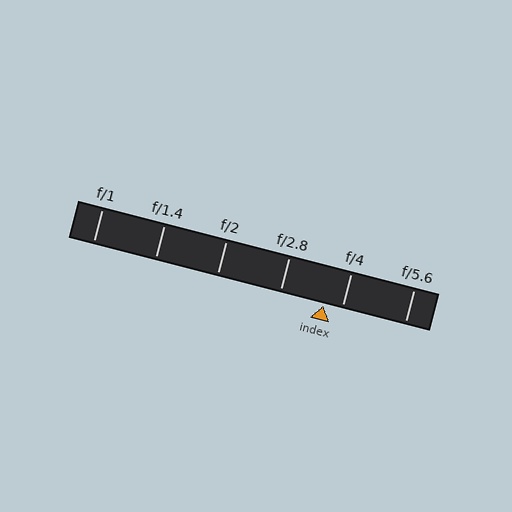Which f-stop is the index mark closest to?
The index mark is closest to f/4.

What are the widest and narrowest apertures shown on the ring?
The widest aperture shown is f/1 and the narrowest is f/5.6.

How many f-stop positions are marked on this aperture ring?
There are 6 f-stop positions marked.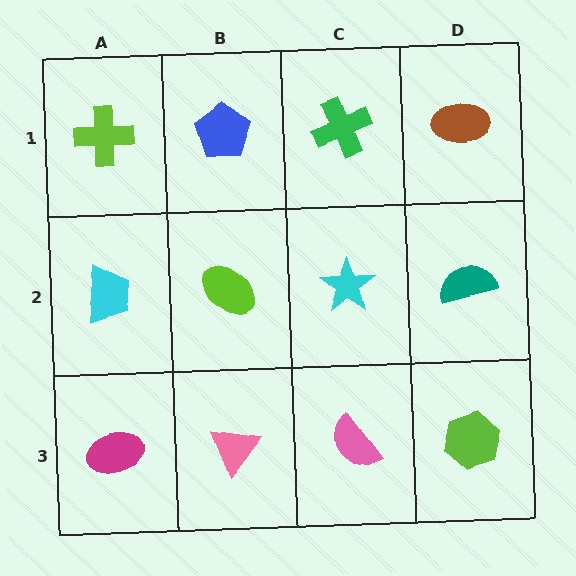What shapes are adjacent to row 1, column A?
A cyan trapezoid (row 2, column A), a blue pentagon (row 1, column B).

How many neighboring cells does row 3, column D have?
2.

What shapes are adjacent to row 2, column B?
A blue pentagon (row 1, column B), a pink triangle (row 3, column B), a cyan trapezoid (row 2, column A), a cyan star (row 2, column C).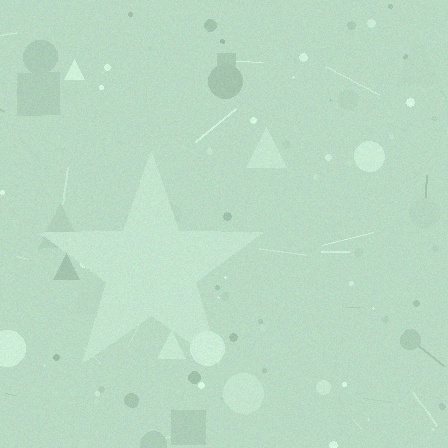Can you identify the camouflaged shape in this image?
The camouflaged shape is a star.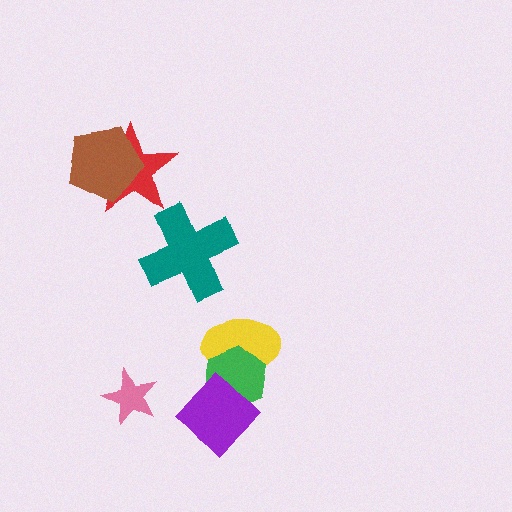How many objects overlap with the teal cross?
0 objects overlap with the teal cross.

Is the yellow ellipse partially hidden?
Yes, it is partially covered by another shape.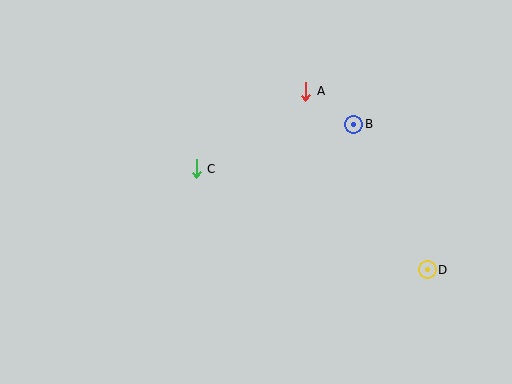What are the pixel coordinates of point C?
Point C is at (196, 169).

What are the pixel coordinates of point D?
Point D is at (427, 270).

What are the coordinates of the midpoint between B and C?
The midpoint between B and C is at (275, 147).